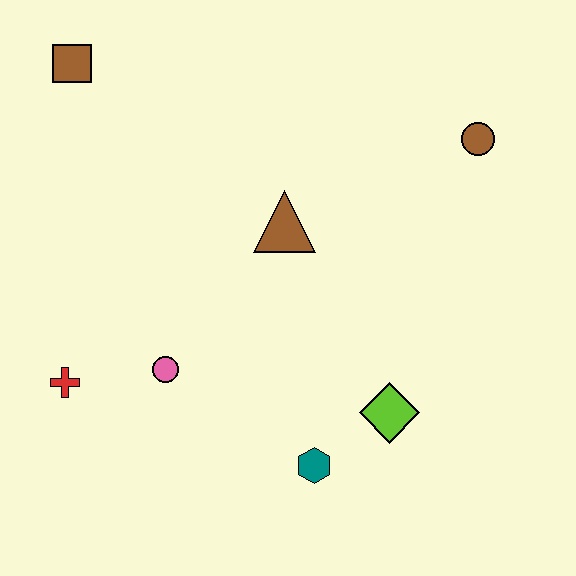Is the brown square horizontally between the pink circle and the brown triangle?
No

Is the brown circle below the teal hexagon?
No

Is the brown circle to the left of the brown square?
No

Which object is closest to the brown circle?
The brown triangle is closest to the brown circle.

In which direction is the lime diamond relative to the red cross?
The lime diamond is to the right of the red cross.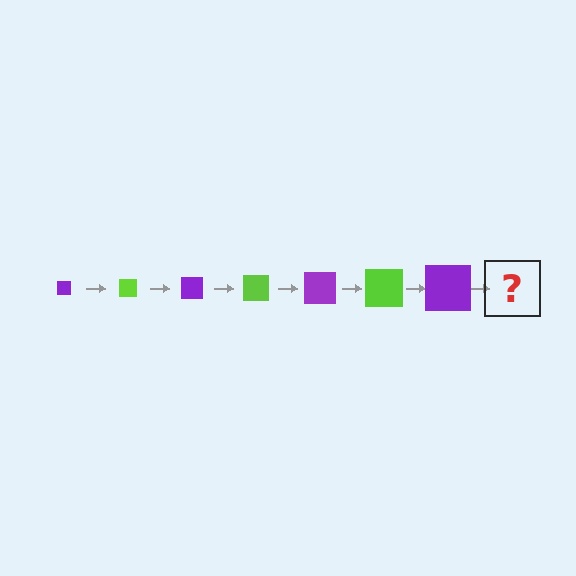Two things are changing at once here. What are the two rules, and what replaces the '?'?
The two rules are that the square grows larger each step and the color cycles through purple and lime. The '?' should be a lime square, larger than the previous one.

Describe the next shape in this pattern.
It should be a lime square, larger than the previous one.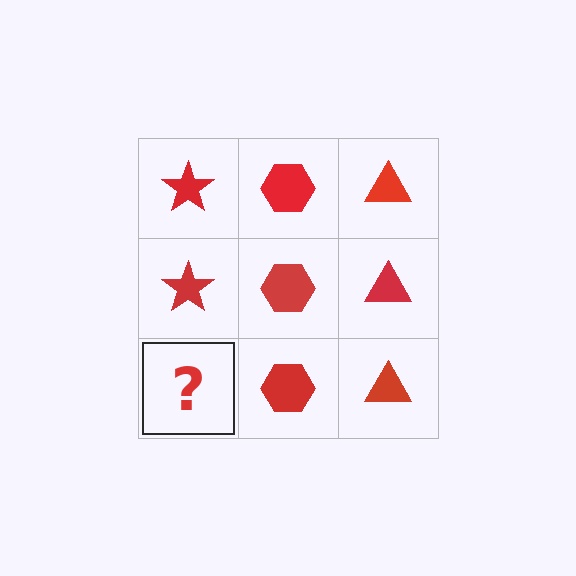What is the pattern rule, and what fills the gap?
The rule is that each column has a consistent shape. The gap should be filled with a red star.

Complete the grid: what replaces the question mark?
The question mark should be replaced with a red star.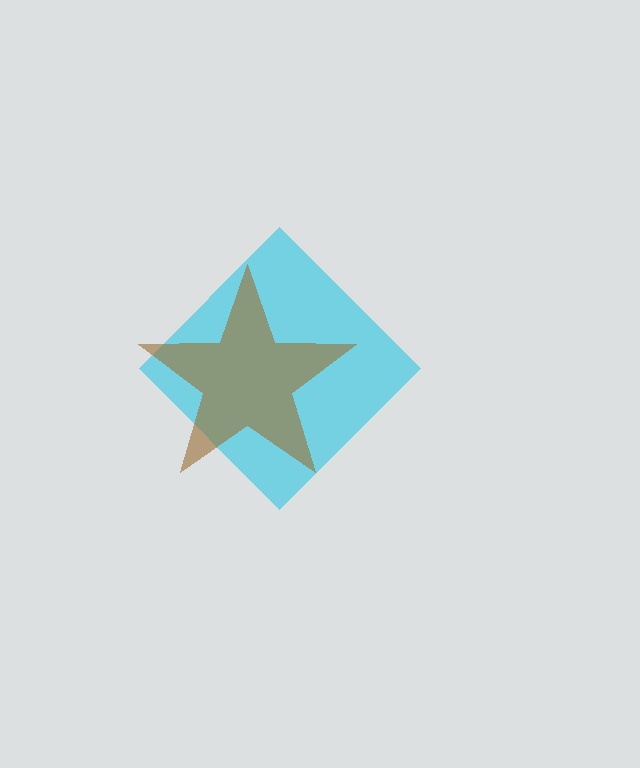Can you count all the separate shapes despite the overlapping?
Yes, there are 2 separate shapes.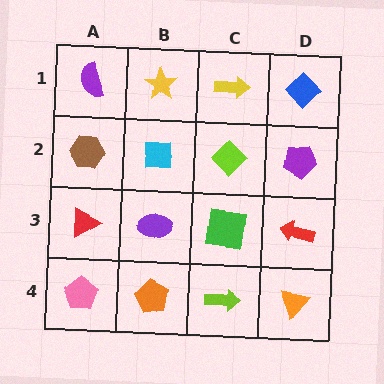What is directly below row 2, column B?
A purple ellipse.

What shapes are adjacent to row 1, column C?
A lime diamond (row 2, column C), a yellow star (row 1, column B), a blue diamond (row 1, column D).